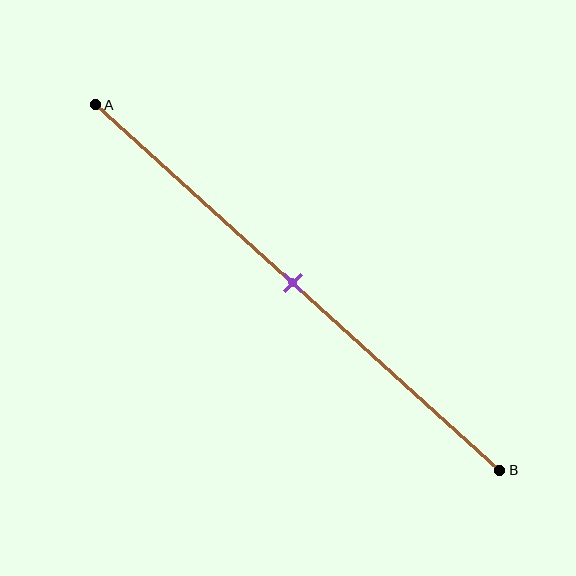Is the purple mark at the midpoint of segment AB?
Yes, the mark is approximately at the midpoint.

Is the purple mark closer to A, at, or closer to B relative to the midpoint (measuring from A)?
The purple mark is approximately at the midpoint of segment AB.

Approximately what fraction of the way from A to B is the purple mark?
The purple mark is approximately 50% of the way from A to B.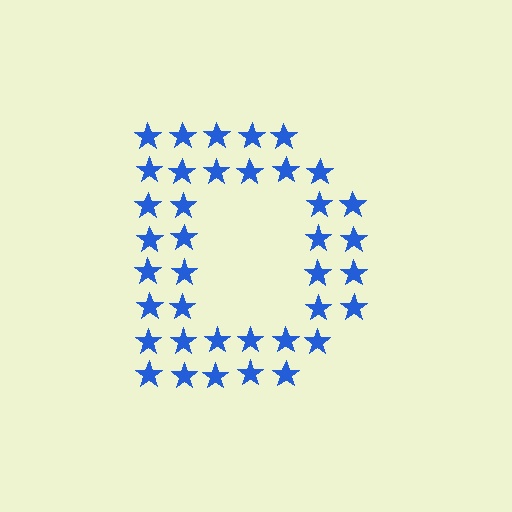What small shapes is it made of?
It is made of small stars.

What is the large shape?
The large shape is the letter D.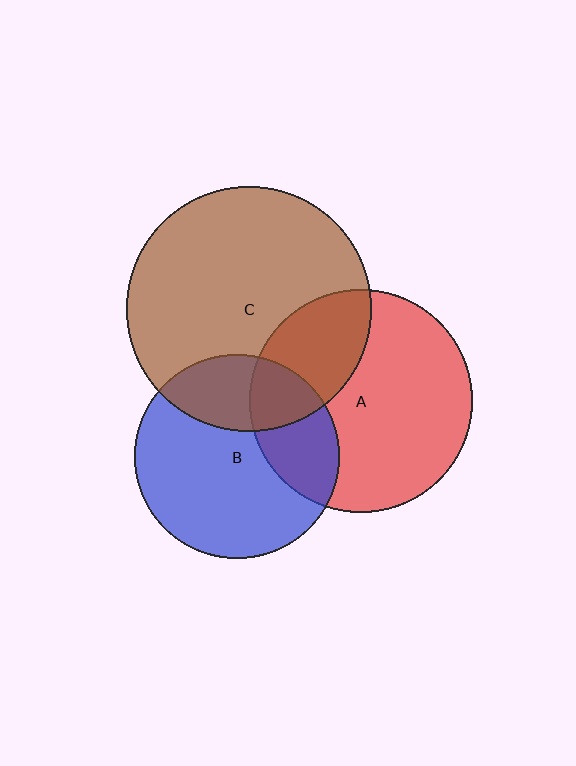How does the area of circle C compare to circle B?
Approximately 1.4 times.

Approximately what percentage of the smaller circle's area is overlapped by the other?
Approximately 25%.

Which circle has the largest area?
Circle C (brown).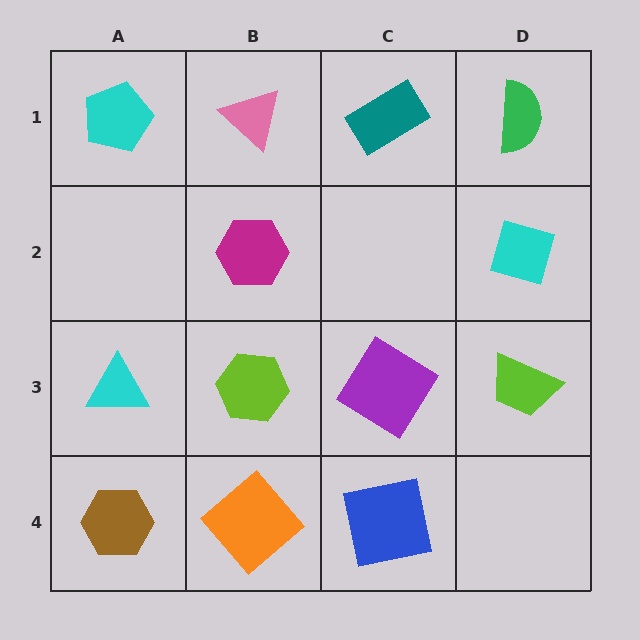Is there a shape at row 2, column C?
No, that cell is empty.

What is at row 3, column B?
A lime hexagon.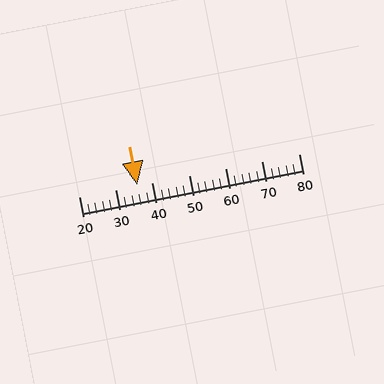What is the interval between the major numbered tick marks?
The major tick marks are spaced 10 units apart.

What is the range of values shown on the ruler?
The ruler shows values from 20 to 80.